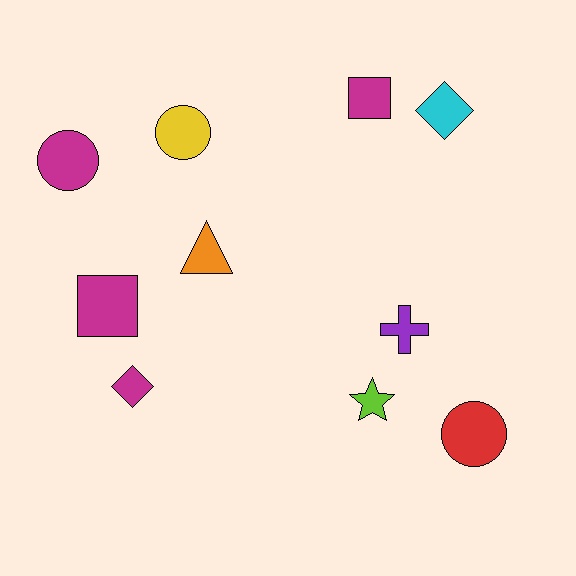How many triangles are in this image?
There is 1 triangle.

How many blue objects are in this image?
There are no blue objects.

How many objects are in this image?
There are 10 objects.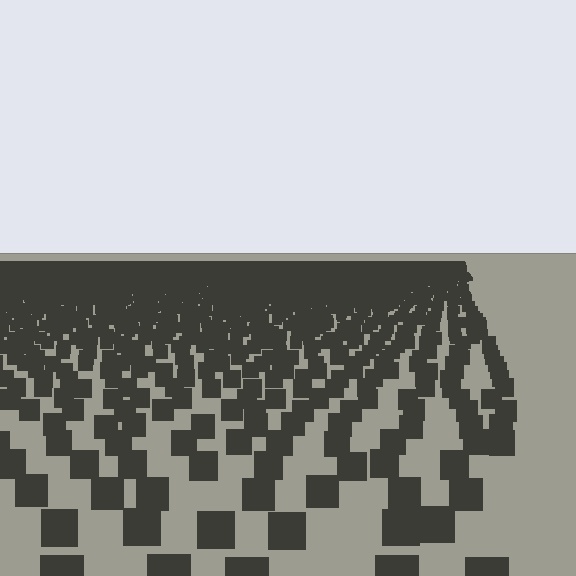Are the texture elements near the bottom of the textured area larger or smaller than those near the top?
Larger. Near the bottom, elements are closer to the viewer and appear at a bigger on-screen size.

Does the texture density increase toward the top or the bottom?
Density increases toward the top.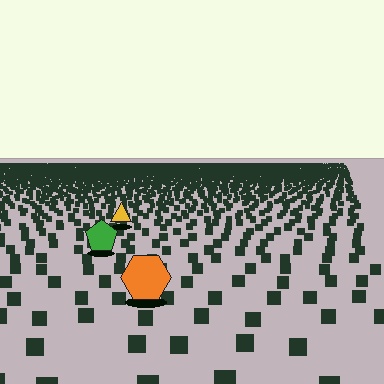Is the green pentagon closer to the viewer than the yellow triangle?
Yes. The green pentagon is closer — you can tell from the texture gradient: the ground texture is coarser near it.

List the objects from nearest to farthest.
From nearest to farthest: the orange hexagon, the green pentagon, the yellow triangle.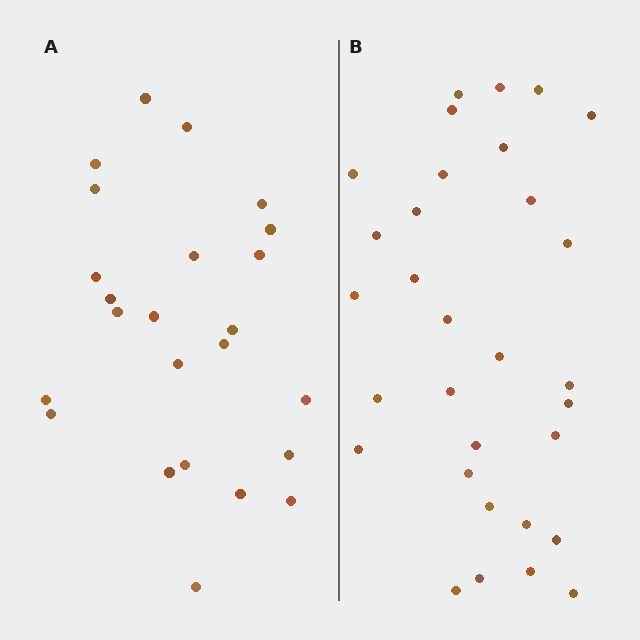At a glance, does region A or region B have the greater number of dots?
Region B (the right region) has more dots.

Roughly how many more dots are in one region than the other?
Region B has roughly 8 or so more dots than region A.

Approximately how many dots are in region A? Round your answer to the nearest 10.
About 20 dots. (The exact count is 24, which rounds to 20.)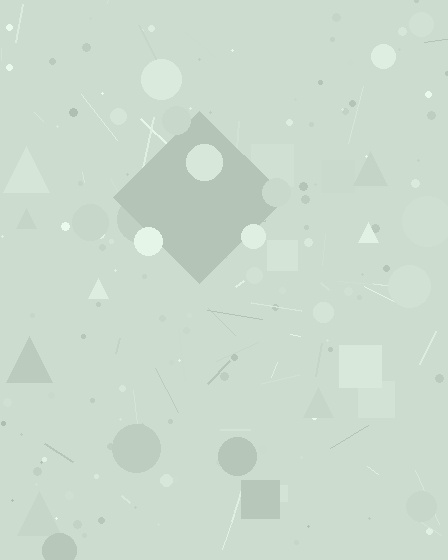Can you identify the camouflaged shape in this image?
The camouflaged shape is a diamond.